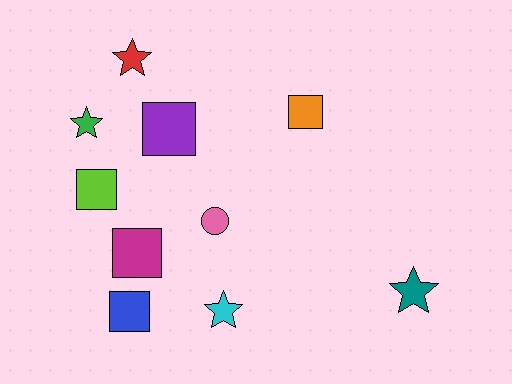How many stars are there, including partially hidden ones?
There are 4 stars.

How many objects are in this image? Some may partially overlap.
There are 10 objects.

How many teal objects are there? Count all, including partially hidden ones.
There is 1 teal object.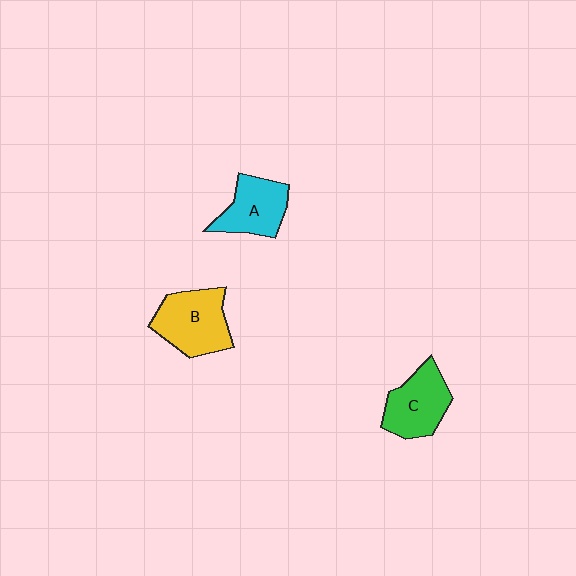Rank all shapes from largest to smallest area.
From largest to smallest: B (yellow), C (green), A (cyan).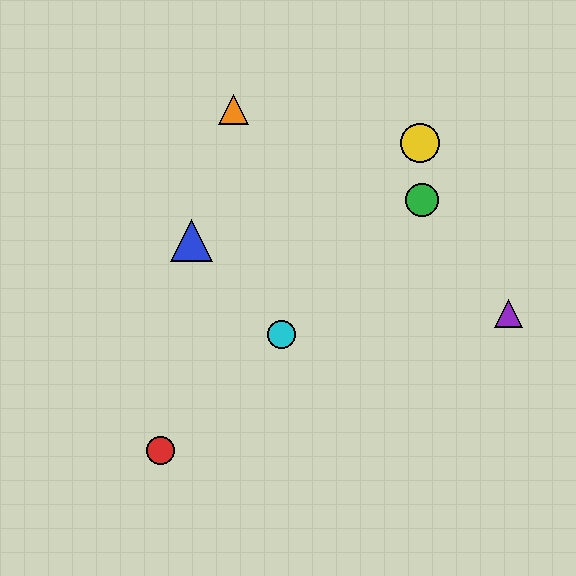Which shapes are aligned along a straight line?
The red circle, the green circle, the cyan circle are aligned along a straight line.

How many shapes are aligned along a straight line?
3 shapes (the red circle, the green circle, the cyan circle) are aligned along a straight line.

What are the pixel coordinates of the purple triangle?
The purple triangle is at (508, 313).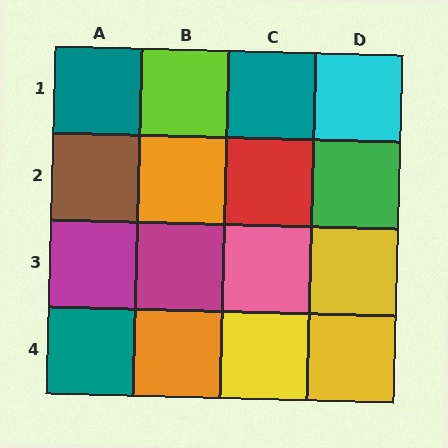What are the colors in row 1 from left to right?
Teal, lime, teal, cyan.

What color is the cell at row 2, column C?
Red.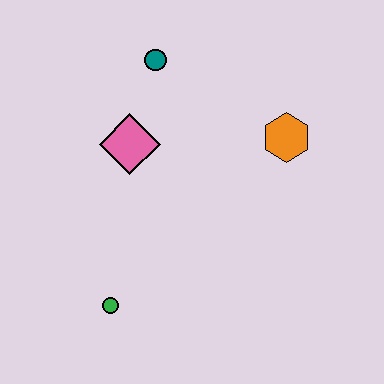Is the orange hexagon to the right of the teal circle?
Yes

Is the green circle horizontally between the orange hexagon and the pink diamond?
No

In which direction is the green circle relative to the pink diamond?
The green circle is below the pink diamond.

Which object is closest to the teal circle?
The pink diamond is closest to the teal circle.